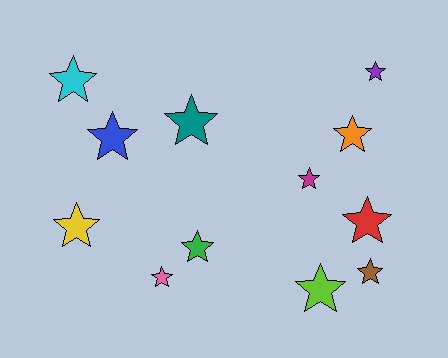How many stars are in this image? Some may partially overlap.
There are 12 stars.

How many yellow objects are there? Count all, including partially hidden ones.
There is 1 yellow object.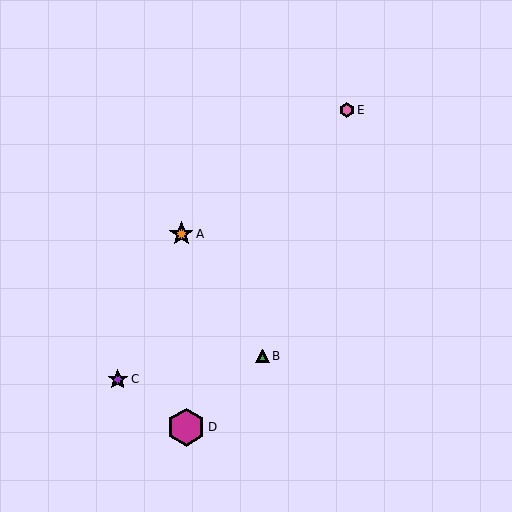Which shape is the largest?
The magenta hexagon (labeled D) is the largest.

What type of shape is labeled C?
Shape C is a purple star.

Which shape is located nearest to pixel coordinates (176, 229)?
The orange star (labeled A) at (181, 234) is nearest to that location.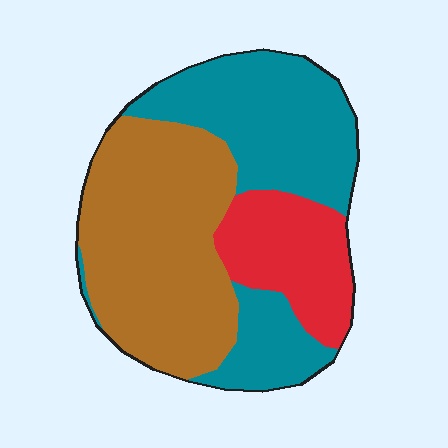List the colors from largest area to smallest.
From largest to smallest: brown, teal, red.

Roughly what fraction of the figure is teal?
Teal covers 39% of the figure.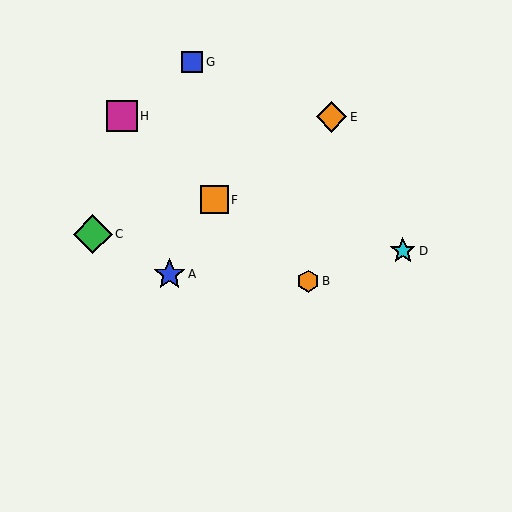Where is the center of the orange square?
The center of the orange square is at (214, 200).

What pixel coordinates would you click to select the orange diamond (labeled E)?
Click at (332, 117) to select the orange diamond E.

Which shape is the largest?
The green diamond (labeled C) is the largest.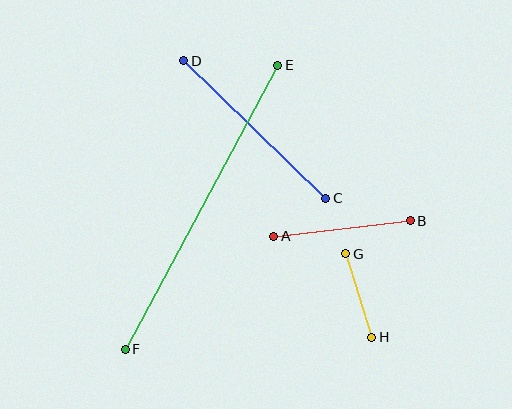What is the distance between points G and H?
The distance is approximately 88 pixels.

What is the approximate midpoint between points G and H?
The midpoint is at approximately (359, 296) pixels.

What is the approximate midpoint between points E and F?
The midpoint is at approximately (202, 207) pixels.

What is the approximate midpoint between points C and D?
The midpoint is at approximately (255, 130) pixels.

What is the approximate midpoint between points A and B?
The midpoint is at approximately (342, 228) pixels.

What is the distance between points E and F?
The distance is approximately 323 pixels.